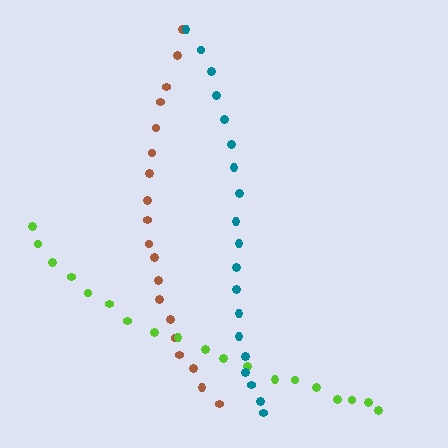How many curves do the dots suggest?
There are 3 distinct paths.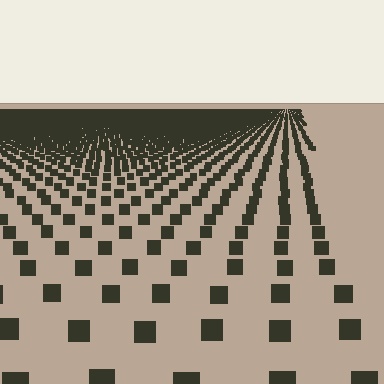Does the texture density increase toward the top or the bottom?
Density increases toward the top.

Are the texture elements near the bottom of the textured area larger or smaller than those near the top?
Larger. Near the bottom, elements are closer to the viewer and appear at a bigger on-screen size.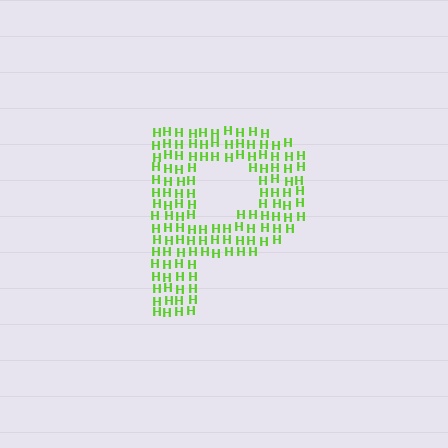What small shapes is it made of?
It is made of small letter H's.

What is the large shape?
The large shape is the letter P.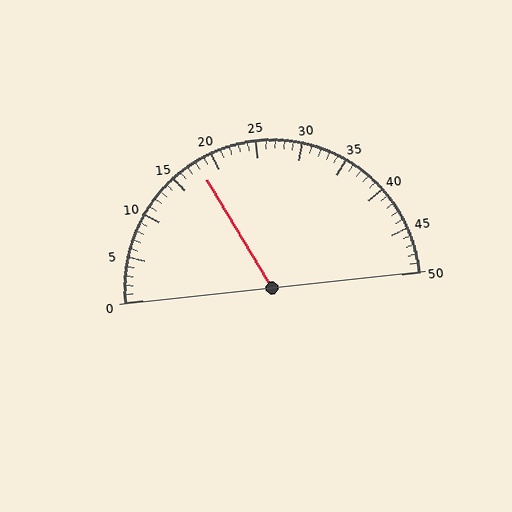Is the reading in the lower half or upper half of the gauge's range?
The reading is in the lower half of the range (0 to 50).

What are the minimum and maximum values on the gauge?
The gauge ranges from 0 to 50.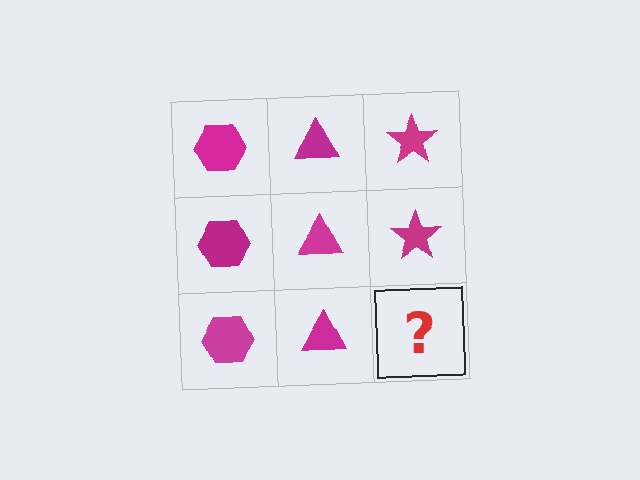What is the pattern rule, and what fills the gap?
The rule is that each column has a consistent shape. The gap should be filled with a magenta star.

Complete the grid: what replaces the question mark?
The question mark should be replaced with a magenta star.